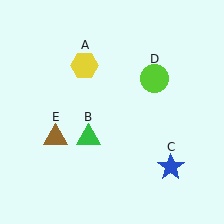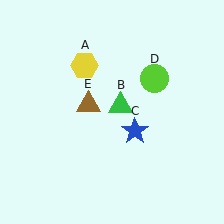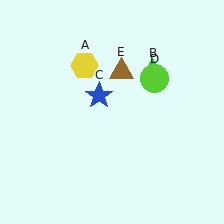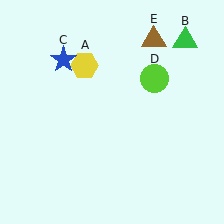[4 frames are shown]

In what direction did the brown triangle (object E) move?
The brown triangle (object E) moved up and to the right.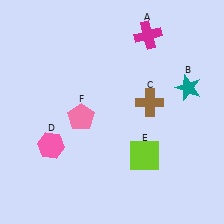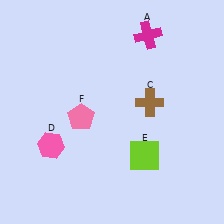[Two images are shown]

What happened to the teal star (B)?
The teal star (B) was removed in Image 2. It was in the top-right area of Image 1.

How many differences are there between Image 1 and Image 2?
There is 1 difference between the two images.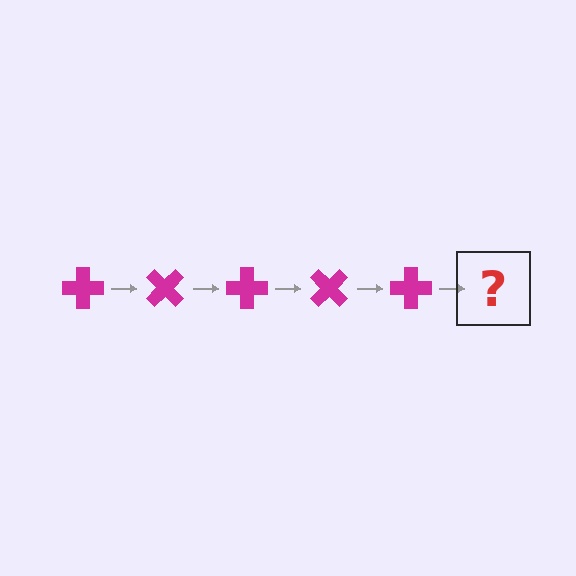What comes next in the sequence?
The next element should be a magenta cross rotated 225 degrees.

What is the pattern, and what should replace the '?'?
The pattern is that the cross rotates 45 degrees each step. The '?' should be a magenta cross rotated 225 degrees.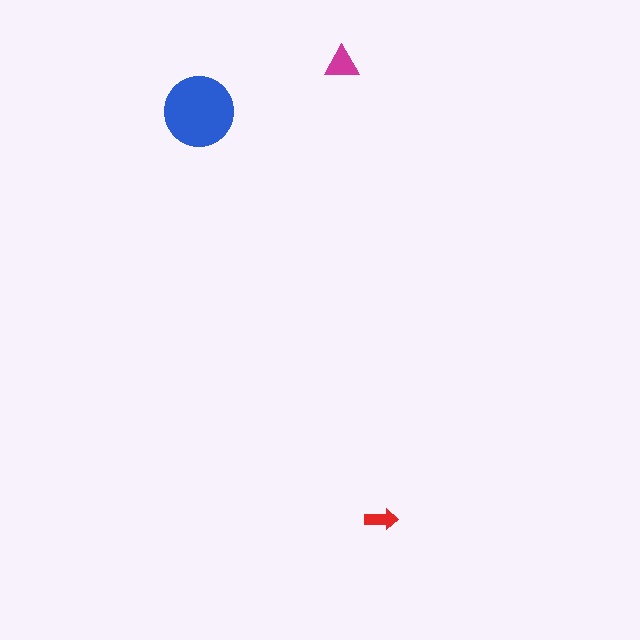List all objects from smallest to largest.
The red arrow, the magenta triangle, the blue circle.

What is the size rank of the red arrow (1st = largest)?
3rd.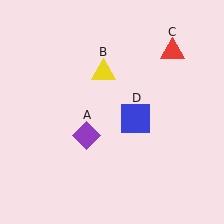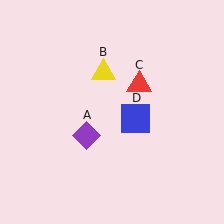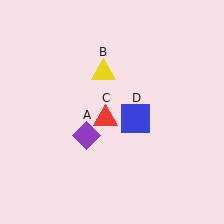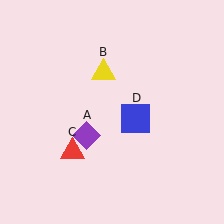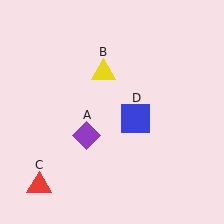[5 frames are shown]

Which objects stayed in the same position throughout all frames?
Purple diamond (object A) and yellow triangle (object B) and blue square (object D) remained stationary.